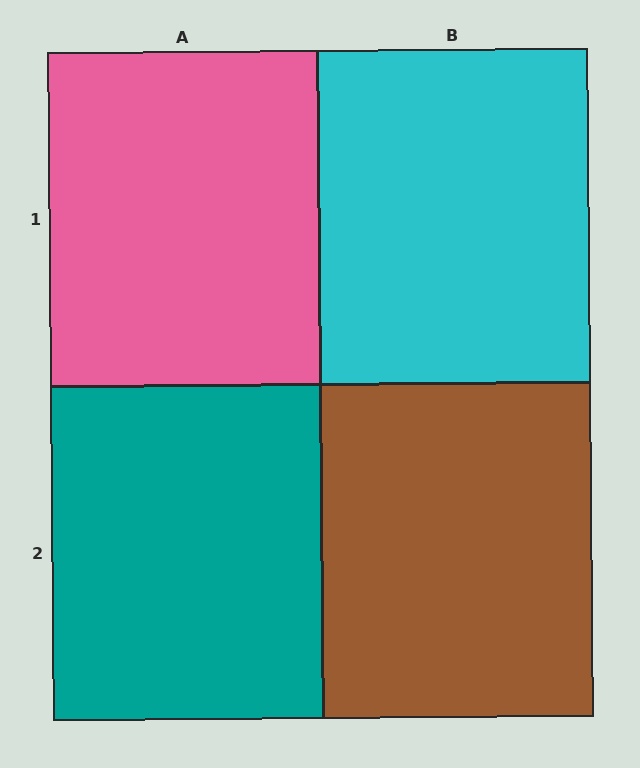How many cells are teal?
1 cell is teal.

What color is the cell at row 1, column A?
Pink.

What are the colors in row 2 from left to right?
Teal, brown.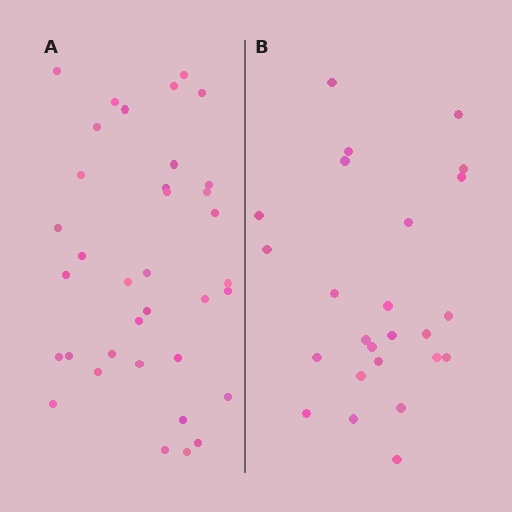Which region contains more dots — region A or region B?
Region A (the left region) has more dots.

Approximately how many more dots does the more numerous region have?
Region A has roughly 12 or so more dots than region B.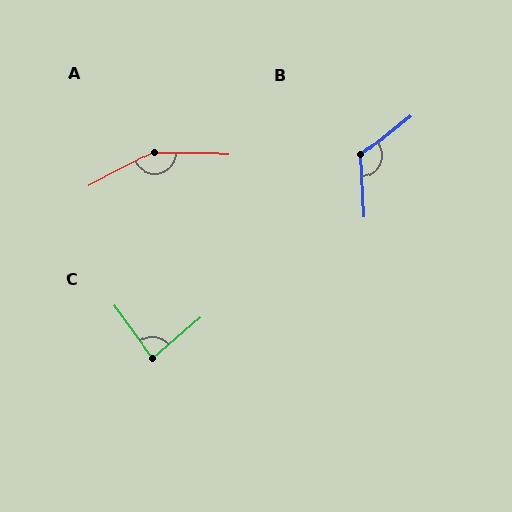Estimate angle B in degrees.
Approximately 125 degrees.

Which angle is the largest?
A, at approximately 152 degrees.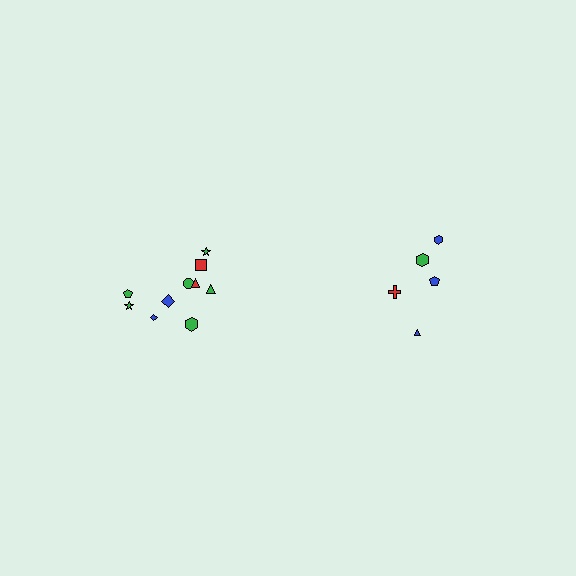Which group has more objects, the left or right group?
The left group.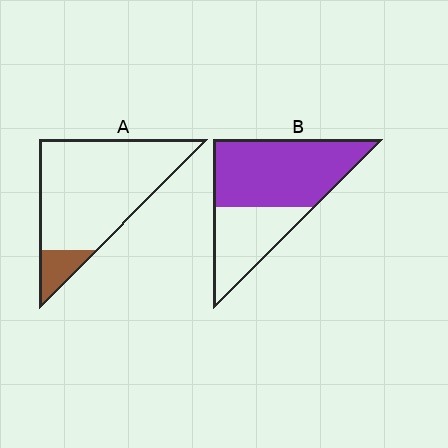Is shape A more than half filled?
No.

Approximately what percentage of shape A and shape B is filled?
A is approximately 10% and B is approximately 65%.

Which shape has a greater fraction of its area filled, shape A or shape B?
Shape B.